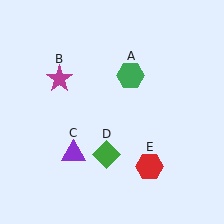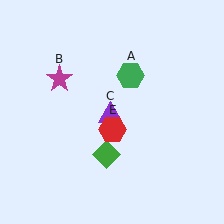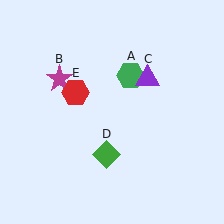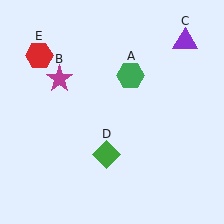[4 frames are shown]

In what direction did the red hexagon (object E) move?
The red hexagon (object E) moved up and to the left.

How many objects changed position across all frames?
2 objects changed position: purple triangle (object C), red hexagon (object E).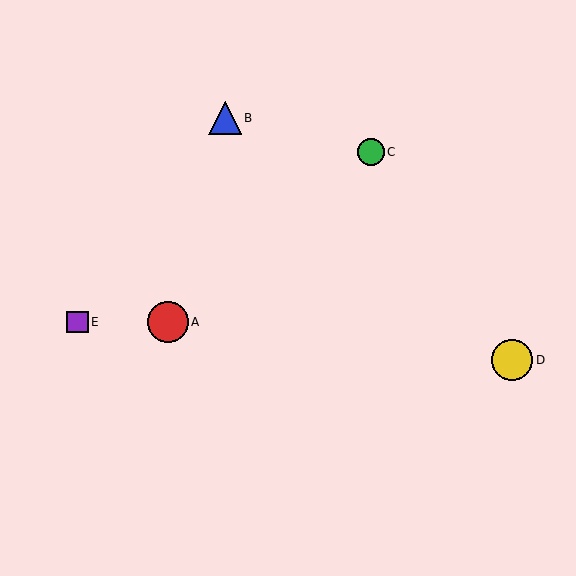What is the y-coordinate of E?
Object E is at y≈322.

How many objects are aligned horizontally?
2 objects (A, E) are aligned horizontally.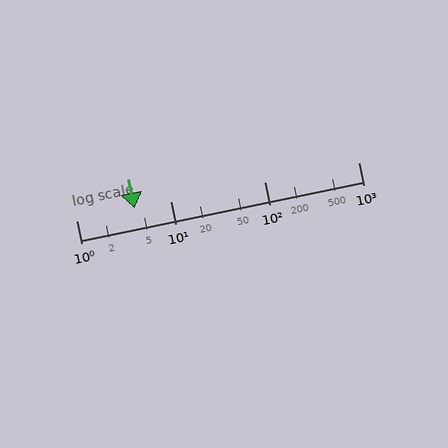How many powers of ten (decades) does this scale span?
The scale spans 3 decades, from 1 to 1000.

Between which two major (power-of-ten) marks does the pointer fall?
The pointer is between 1 and 10.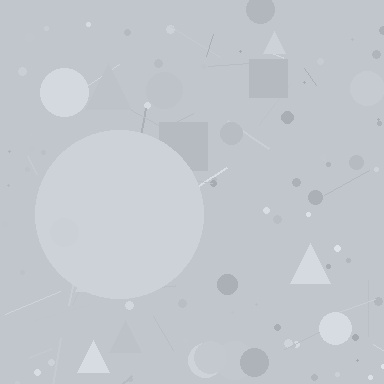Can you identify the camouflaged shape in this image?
The camouflaged shape is a circle.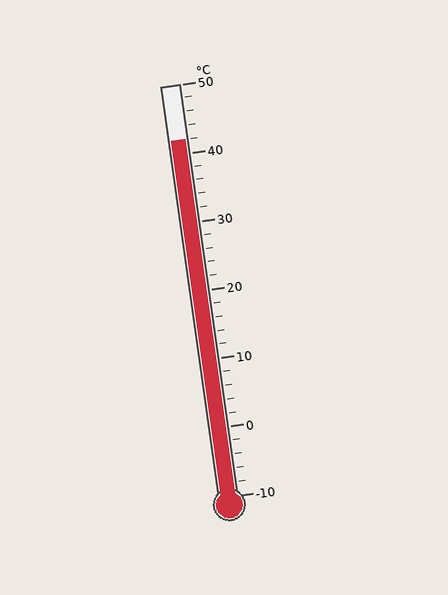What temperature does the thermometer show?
The thermometer shows approximately 42°C.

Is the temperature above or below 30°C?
The temperature is above 30°C.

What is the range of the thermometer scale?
The thermometer scale ranges from -10°C to 50°C.